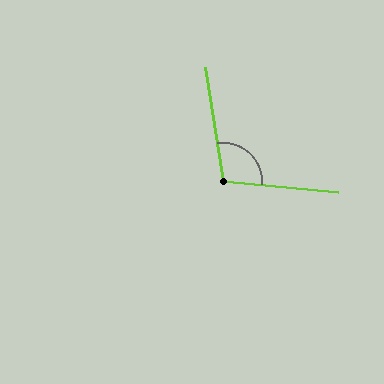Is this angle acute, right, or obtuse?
It is obtuse.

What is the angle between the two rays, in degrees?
Approximately 105 degrees.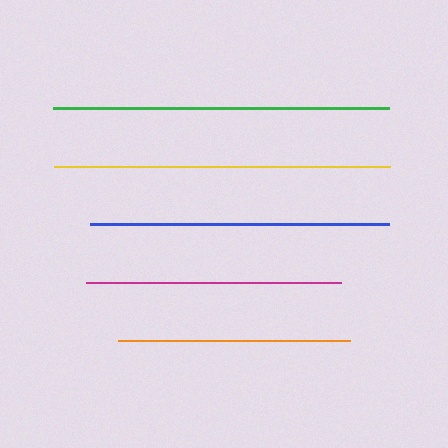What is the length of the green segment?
The green segment is approximately 337 pixels long.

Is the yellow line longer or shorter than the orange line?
The yellow line is longer than the orange line.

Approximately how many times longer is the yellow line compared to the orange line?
The yellow line is approximately 1.4 times the length of the orange line.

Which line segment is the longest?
The green line is the longest at approximately 337 pixels.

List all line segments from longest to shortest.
From longest to shortest: green, yellow, blue, magenta, orange.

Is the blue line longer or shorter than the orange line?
The blue line is longer than the orange line.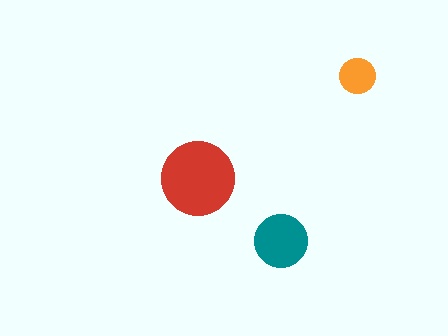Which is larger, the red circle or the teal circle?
The red one.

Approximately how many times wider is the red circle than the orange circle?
About 2 times wider.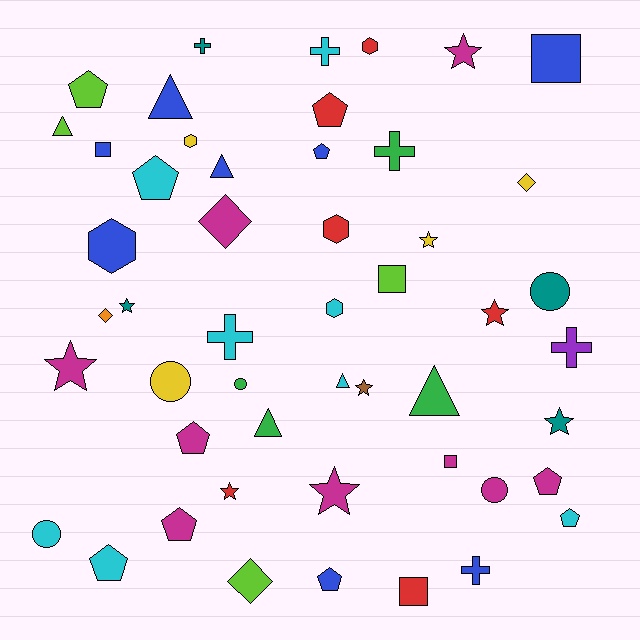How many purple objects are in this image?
There is 1 purple object.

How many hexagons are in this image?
There are 5 hexagons.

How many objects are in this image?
There are 50 objects.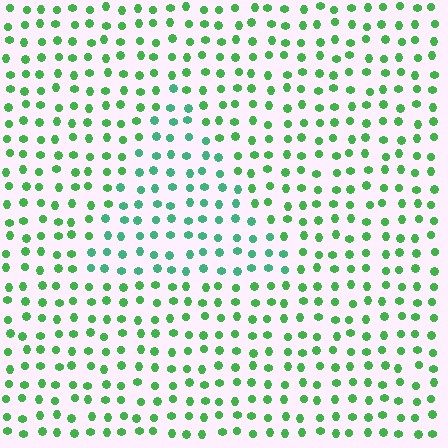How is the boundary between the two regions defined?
The boundary is defined purely by a slight shift in hue (about 28 degrees). Spacing, size, and orientation are identical on both sides.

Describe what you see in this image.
The image is filled with small green elements in a uniform arrangement. A triangle-shaped region is visible where the elements are tinted to a slightly different hue, forming a subtle color boundary.